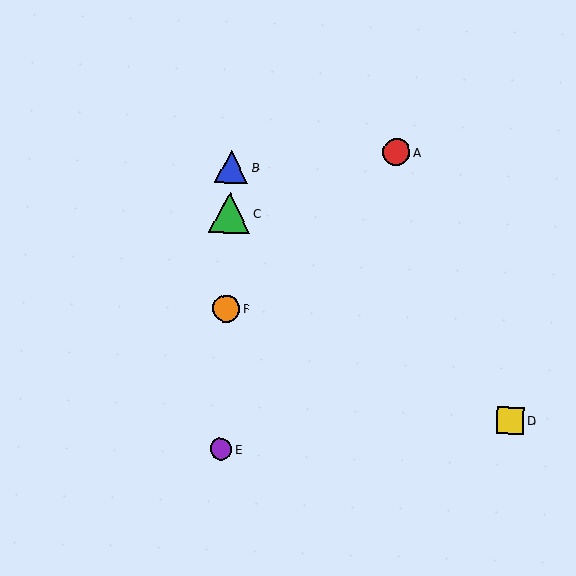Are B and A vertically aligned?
No, B is at x≈231 and A is at x≈396.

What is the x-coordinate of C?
Object C is at x≈230.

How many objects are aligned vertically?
4 objects (B, C, E, F) are aligned vertically.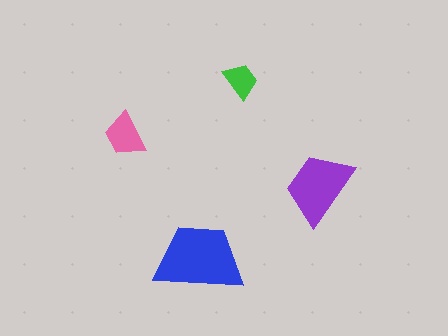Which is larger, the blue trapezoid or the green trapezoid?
The blue one.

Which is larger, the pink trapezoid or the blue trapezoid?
The blue one.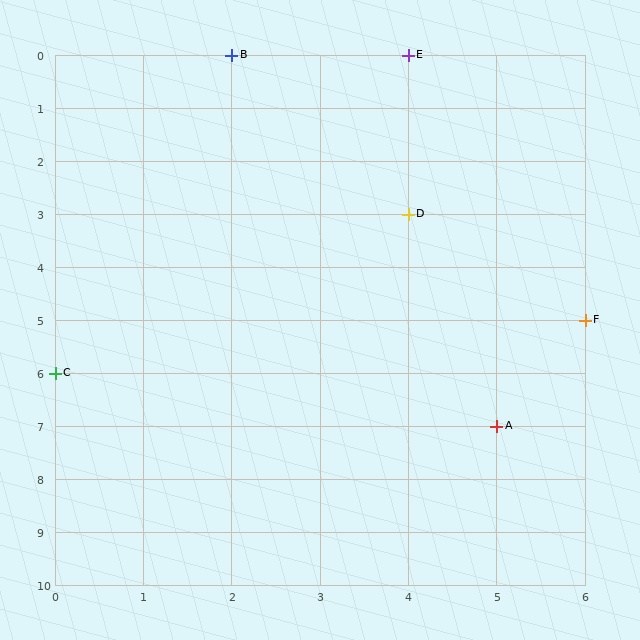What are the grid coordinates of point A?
Point A is at grid coordinates (5, 7).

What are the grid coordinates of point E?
Point E is at grid coordinates (4, 0).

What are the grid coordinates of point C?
Point C is at grid coordinates (0, 6).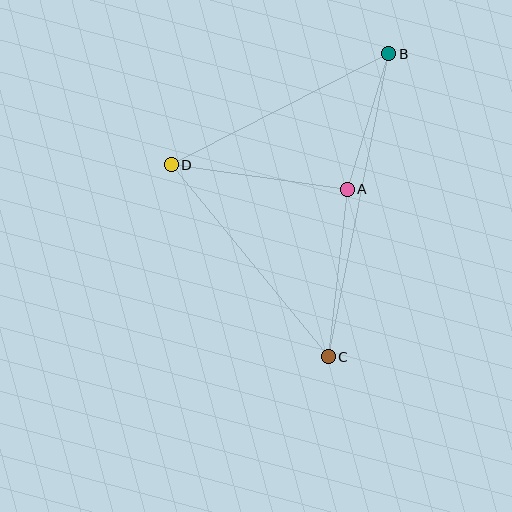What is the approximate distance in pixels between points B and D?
The distance between B and D is approximately 244 pixels.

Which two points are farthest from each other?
Points B and C are farthest from each other.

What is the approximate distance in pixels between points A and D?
The distance between A and D is approximately 177 pixels.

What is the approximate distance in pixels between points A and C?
The distance between A and C is approximately 169 pixels.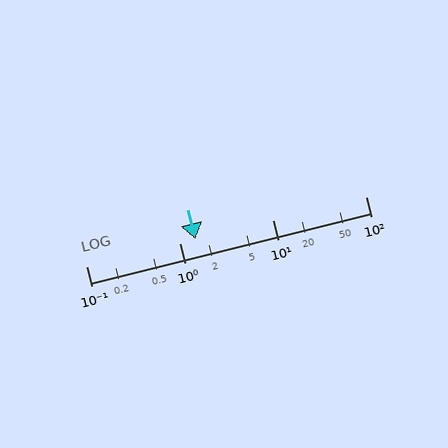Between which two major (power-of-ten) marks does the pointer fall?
The pointer is between 1 and 10.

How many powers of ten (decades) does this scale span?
The scale spans 3 decades, from 0.1 to 100.